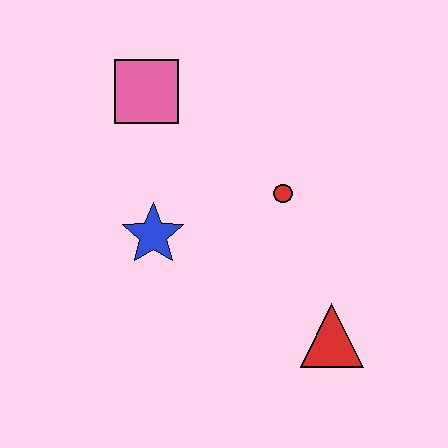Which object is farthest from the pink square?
The red triangle is farthest from the pink square.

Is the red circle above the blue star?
Yes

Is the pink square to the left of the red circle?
Yes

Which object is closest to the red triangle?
The red circle is closest to the red triangle.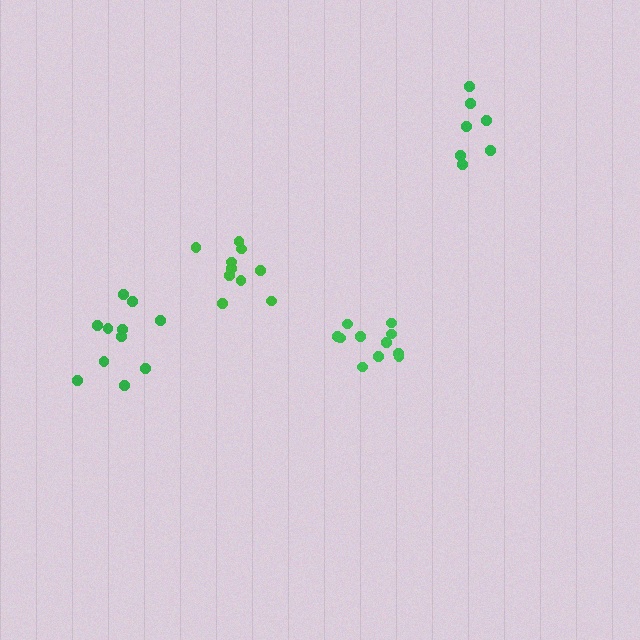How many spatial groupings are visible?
There are 4 spatial groupings.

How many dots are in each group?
Group 1: 11 dots, Group 2: 11 dots, Group 3: 10 dots, Group 4: 7 dots (39 total).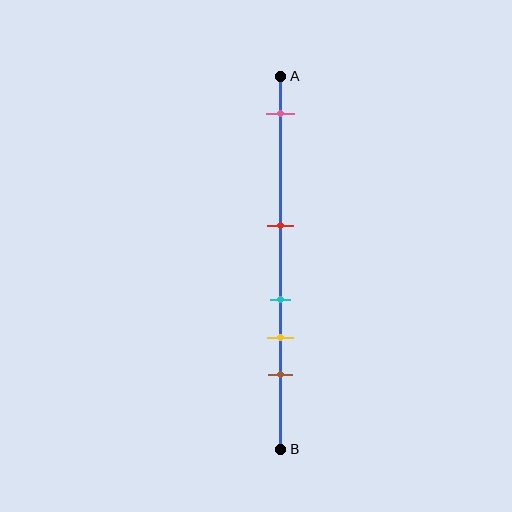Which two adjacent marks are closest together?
The cyan and yellow marks are the closest adjacent pair.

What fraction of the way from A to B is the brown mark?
The brown mark is approximately 80% (0.8) of the way from A to B.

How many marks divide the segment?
There are 5 marks dividing the segment.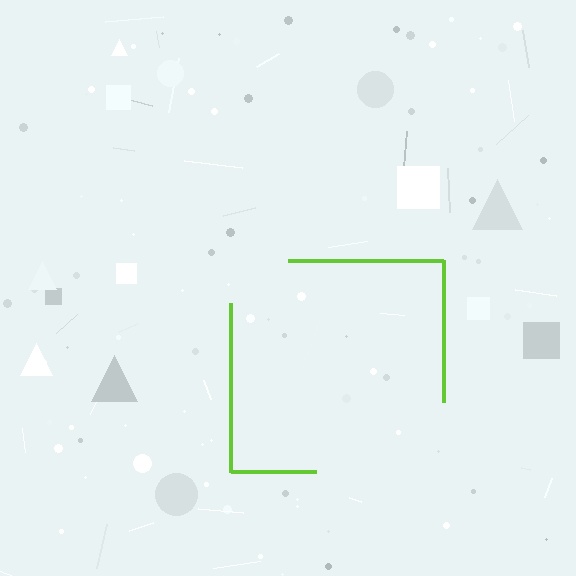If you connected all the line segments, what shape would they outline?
They would outline a square.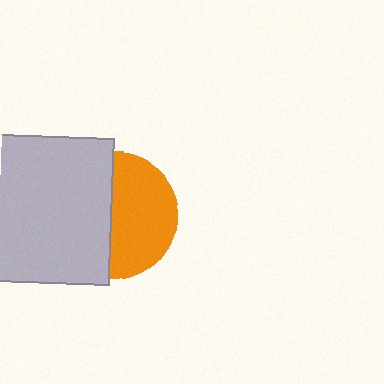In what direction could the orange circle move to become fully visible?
The orange circle could move right. That would shift it out from behind the light gray rectangle entirely.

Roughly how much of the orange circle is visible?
About half of it is visible (roughly 52%).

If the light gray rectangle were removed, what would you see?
You would see the complete orange circle.